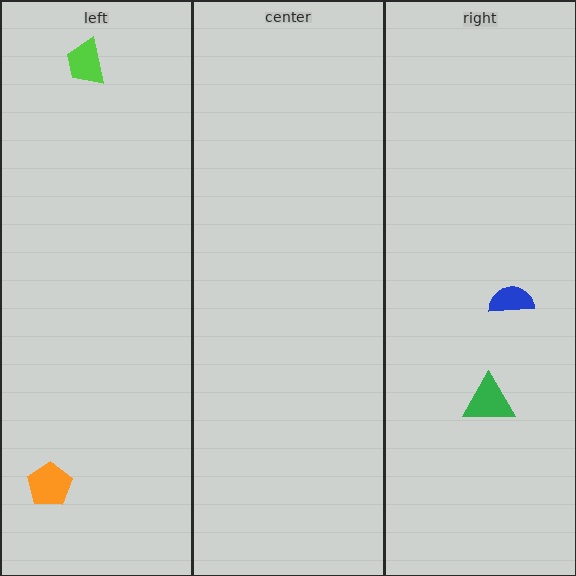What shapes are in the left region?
The orange pentagon, the lime trapezoid.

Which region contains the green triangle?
The right region.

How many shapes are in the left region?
2.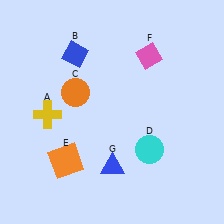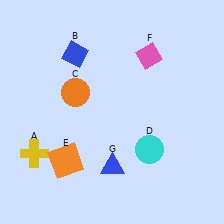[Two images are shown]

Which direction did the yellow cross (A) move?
The yellow cross (A) moved down.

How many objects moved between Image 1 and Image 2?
1 object moved between the two images.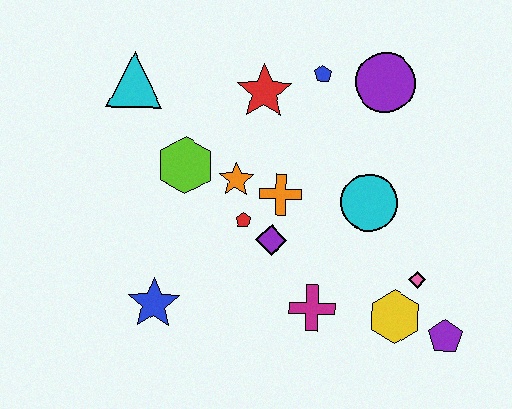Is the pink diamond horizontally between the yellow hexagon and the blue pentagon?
No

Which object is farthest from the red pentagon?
The purple pentagon is farthest from the red pentagon.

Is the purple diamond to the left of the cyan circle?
Yes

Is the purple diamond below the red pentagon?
Yes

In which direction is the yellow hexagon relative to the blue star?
The yellow hexagon is to the right of the blue star.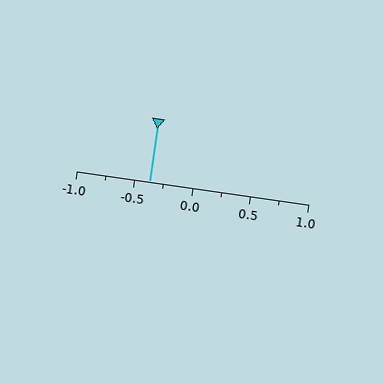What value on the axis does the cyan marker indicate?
The marker indicates approximately -0.38.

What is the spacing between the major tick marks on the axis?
The major ticks are spaced 0.5 apart.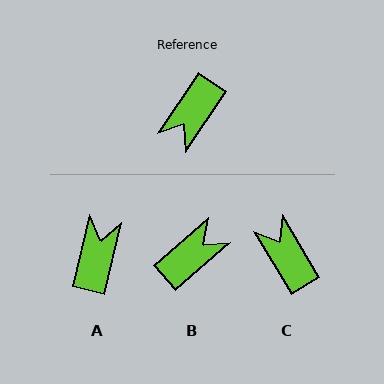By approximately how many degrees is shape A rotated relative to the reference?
Approximately 159 degrees clockwise.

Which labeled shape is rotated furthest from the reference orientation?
B, about 165 degrees away.